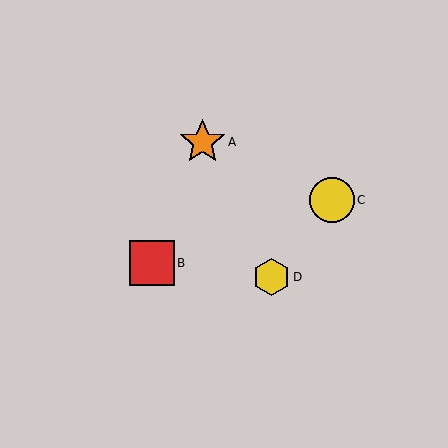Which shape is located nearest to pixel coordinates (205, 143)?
The orange star (labeled A) at (203, 142) is nearest to that location.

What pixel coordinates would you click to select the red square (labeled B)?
Click at (152, 263) to select the red square B.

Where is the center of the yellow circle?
The center of the yellow circle is at (332, 200).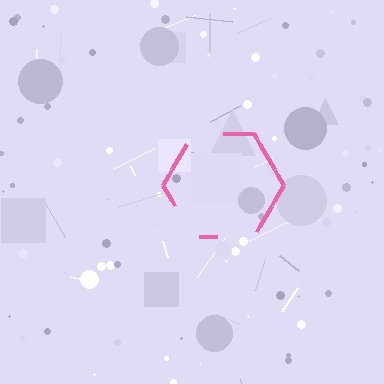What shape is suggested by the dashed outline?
The dashed outline suggests a hexagon.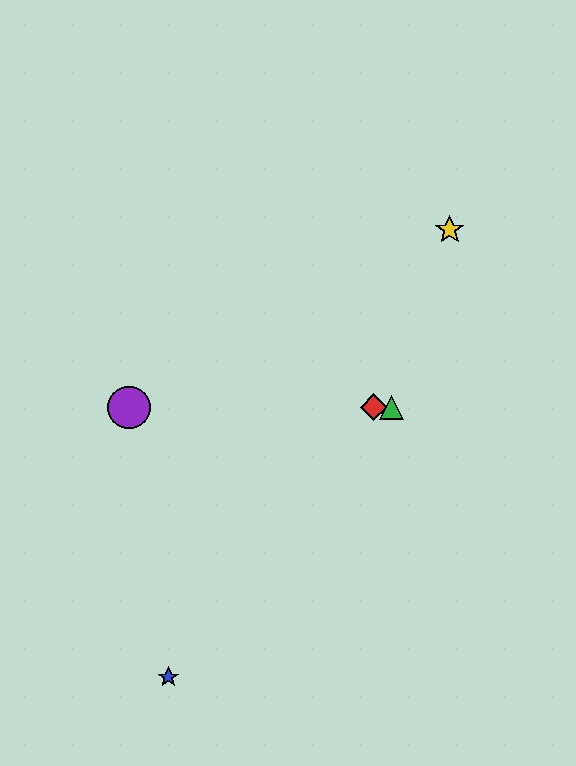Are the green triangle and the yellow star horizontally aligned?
No, the green triangle is at y≈407 and the yellow star is at y≈230.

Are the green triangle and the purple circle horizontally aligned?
Yes, both are at y≈407.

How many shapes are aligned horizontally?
3 shapes (the red diamond, the green triangle, the purple circle) are aligned horizontally.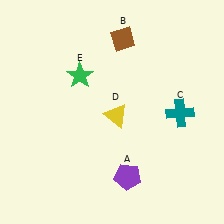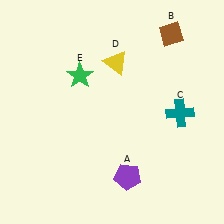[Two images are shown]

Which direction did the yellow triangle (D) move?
The yellow triangle (D) moved up.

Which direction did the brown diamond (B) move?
The brown diamond (B) moved right.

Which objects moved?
The objects that moved are: the brown diamond (B), the yellow triangle (D).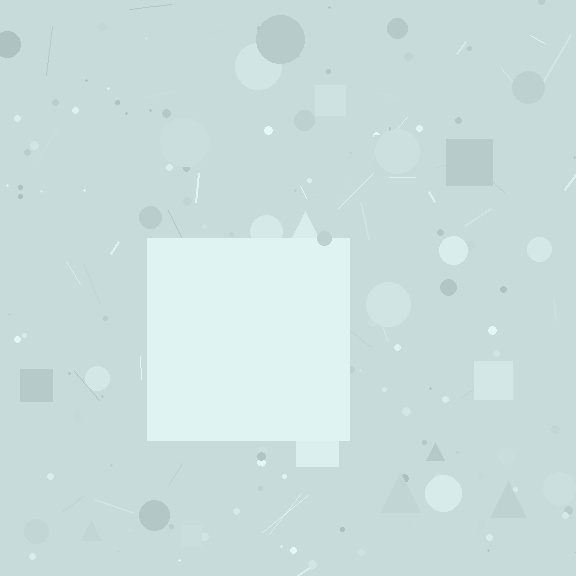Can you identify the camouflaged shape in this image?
The camouflaged shape is a square.